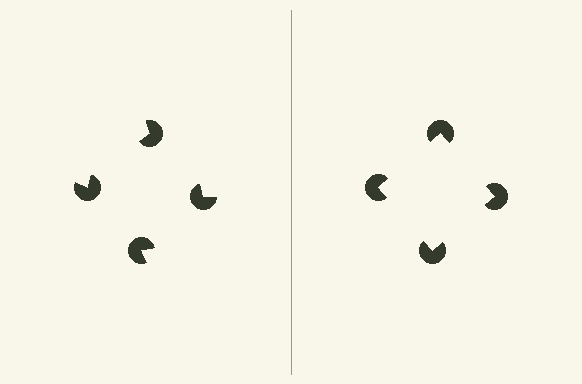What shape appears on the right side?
An illusory square.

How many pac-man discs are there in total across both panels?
8 — 4 on each side.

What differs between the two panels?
The pac-man discs are positioned identically on both sides; only the wedge orientations differ. On the right they align to a square; on the left they are misaligned.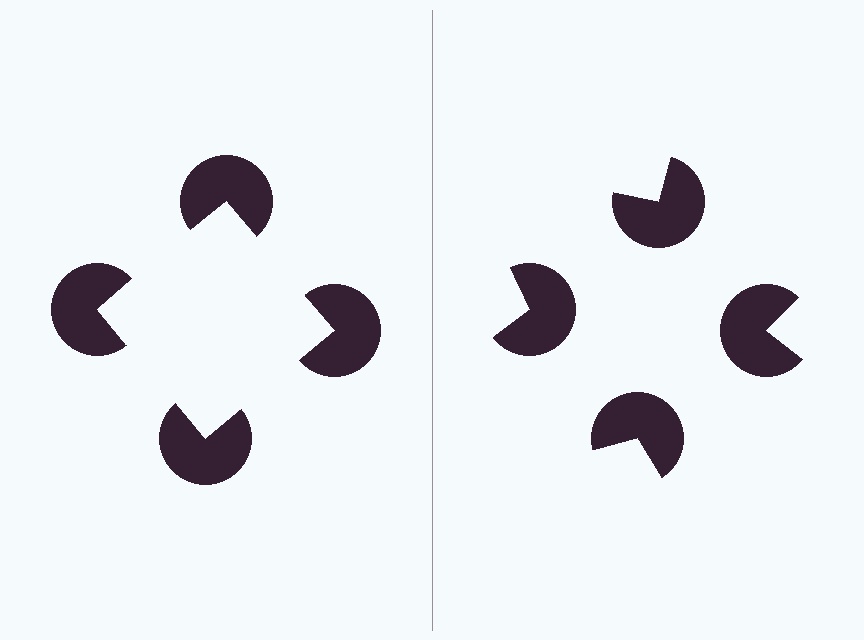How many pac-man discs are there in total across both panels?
8 — 4 on each side.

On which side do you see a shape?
An illusory square appears on the left side. On the right side the wedge cuts are rotated, so no coherent shape forms.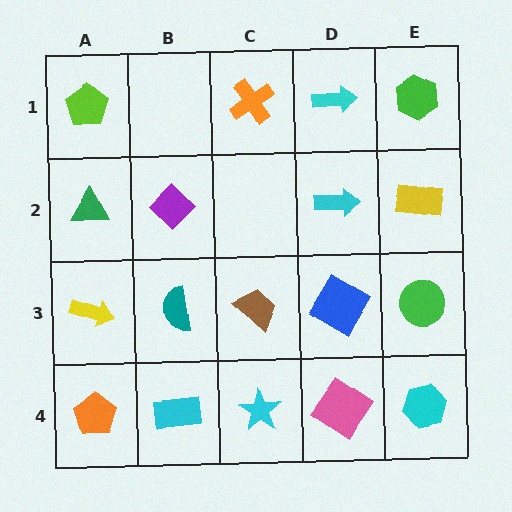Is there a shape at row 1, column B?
No, that cell is empty.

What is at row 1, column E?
A green hexagon.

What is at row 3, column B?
A teal semicircle.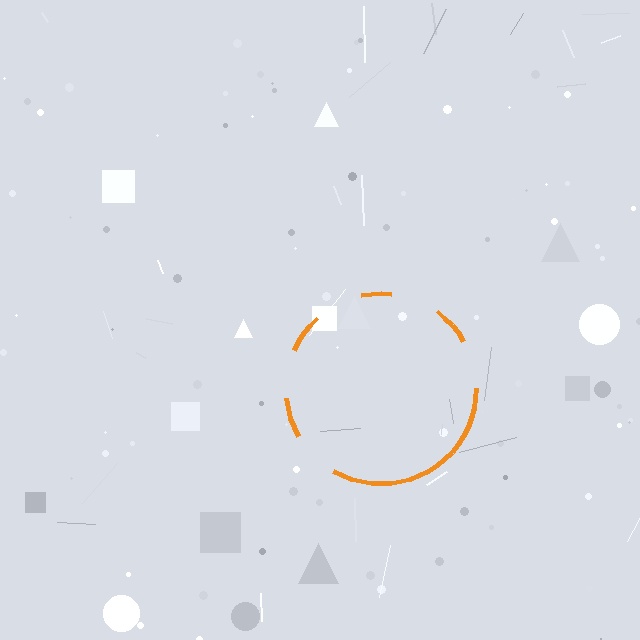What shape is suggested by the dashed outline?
The dashed outline suggests a circle.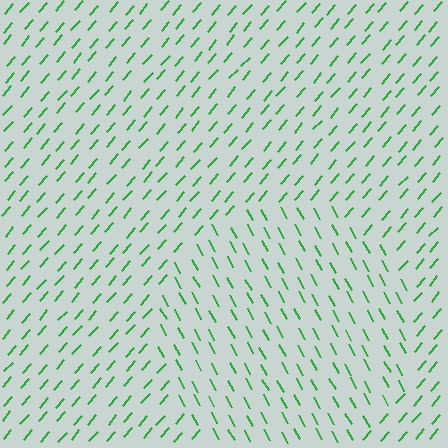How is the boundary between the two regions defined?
The boundary is defined purely by a change in line orientation (approximately 70 degrees difference). All lines are the same color and thickness.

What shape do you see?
I see a circle.